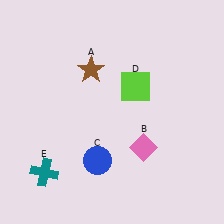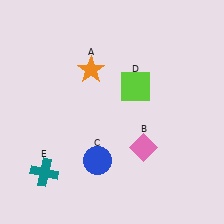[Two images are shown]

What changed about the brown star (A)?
In Image 1, A is brown. In Image 2, it changed to orange.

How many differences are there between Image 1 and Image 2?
There is 1 difference between the two images.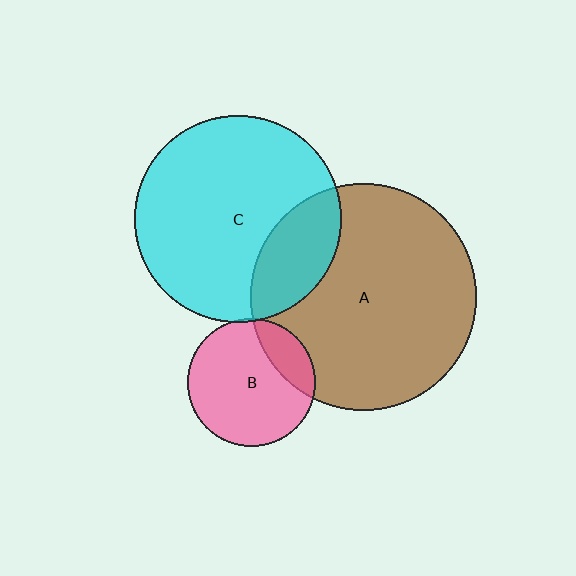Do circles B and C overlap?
Yes.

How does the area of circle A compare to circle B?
Approximately 3.1 times.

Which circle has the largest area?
Circle A (brown).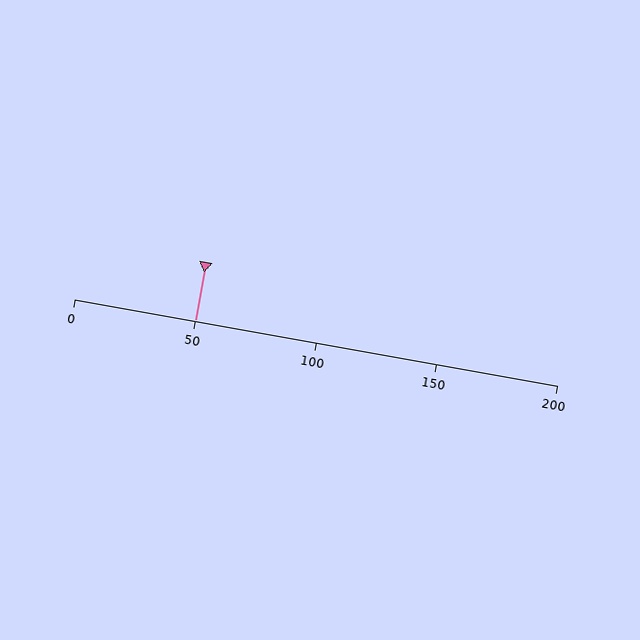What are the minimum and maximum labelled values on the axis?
The axis runs from 0 to 200.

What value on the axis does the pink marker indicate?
The marker indicates approximately 50.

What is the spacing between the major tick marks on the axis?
The major ticks are spaced 50 apart.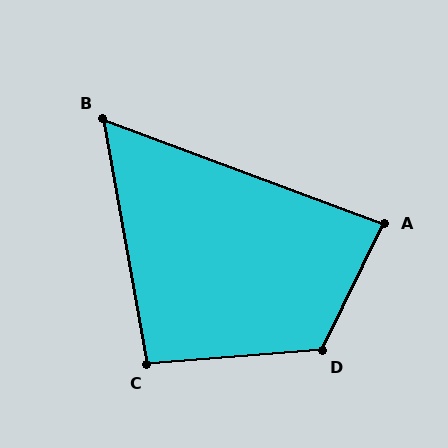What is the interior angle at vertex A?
Approximately 84 degrees (acute).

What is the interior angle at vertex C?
Approximately 96 degrees (obtuse).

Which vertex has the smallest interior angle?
B, at approximately 59 degrees.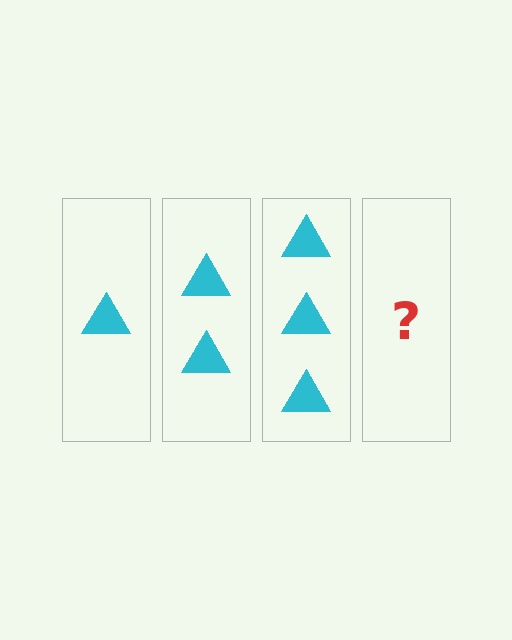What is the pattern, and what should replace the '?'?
The pattern is that each step adds one more triangle. The '?' should be 4 triangles.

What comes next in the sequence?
The next element should be 4 triangles.